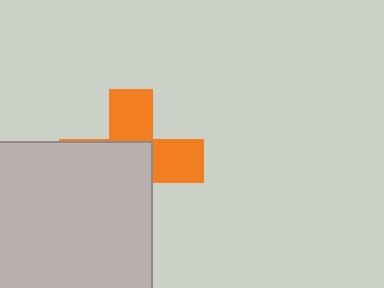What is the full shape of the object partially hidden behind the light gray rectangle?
The partially hidden object is an orange cross.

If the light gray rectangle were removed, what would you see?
You would see the complete orange cross.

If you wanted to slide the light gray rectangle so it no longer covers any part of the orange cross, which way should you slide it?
Slide it toward the lower-left — that is the most direct way to separate the two shapes.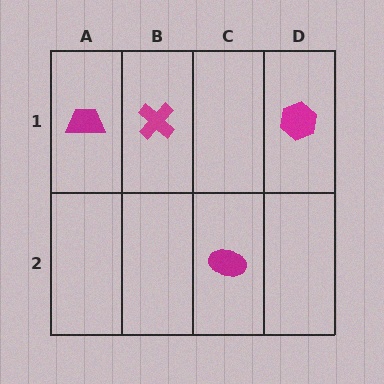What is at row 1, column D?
A magenta hexagon.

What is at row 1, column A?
A magenta trapezoid.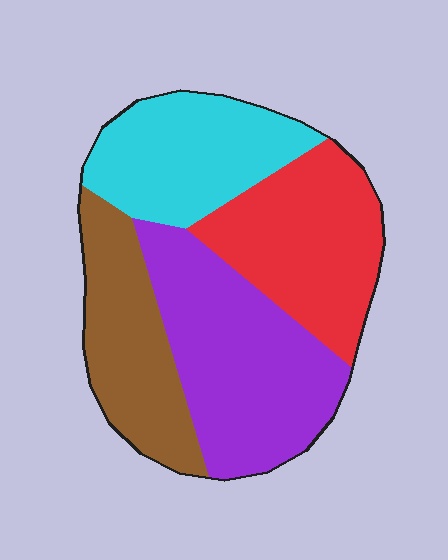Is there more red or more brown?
Red.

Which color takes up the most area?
Purple, at roughly 30%.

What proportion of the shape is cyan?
Cyan takes up about one fifth (1/5) of the shape.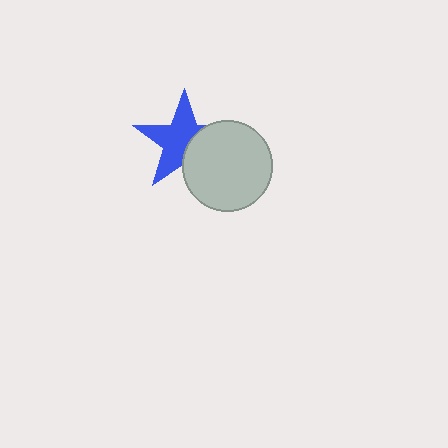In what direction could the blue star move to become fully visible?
The blue star could move toward the upper-left. That would shift it out from behind the light gray circle entirely.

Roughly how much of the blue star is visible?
About half of it is visible (roughly 63%).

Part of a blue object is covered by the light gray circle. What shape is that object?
It is a star.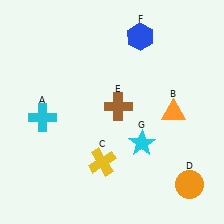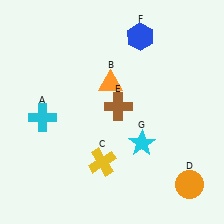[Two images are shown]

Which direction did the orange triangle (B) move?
The orange triangle (B) moved left.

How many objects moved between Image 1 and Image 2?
1 object moved between the two images.